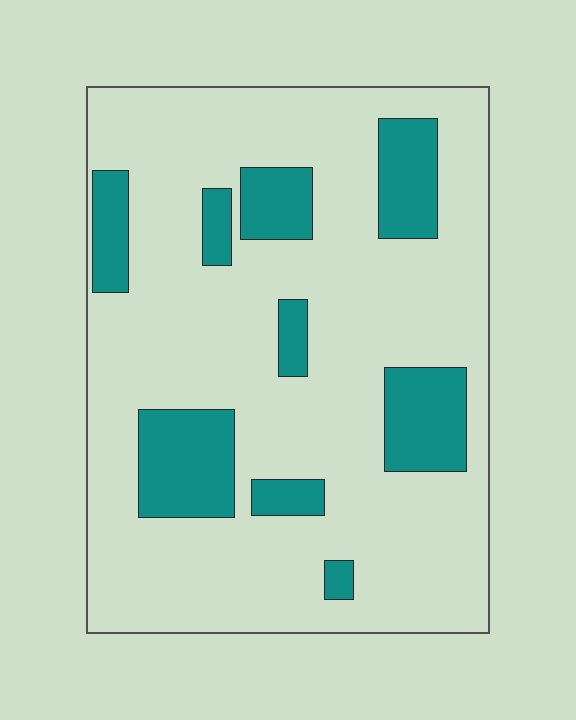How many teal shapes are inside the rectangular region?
9.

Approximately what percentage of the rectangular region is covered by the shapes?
Approximately 20%.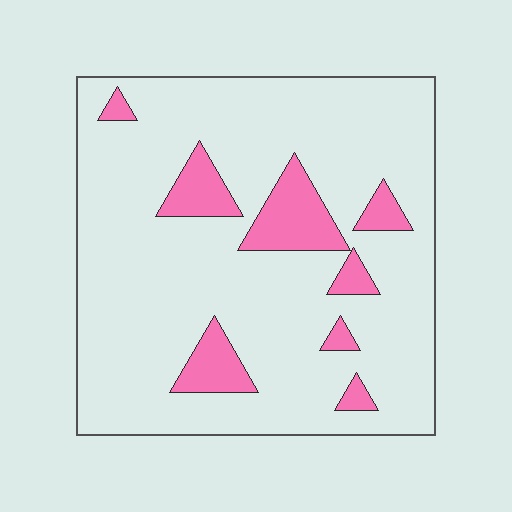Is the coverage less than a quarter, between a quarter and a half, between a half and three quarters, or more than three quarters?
Less than a quarter.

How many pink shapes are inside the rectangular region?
8.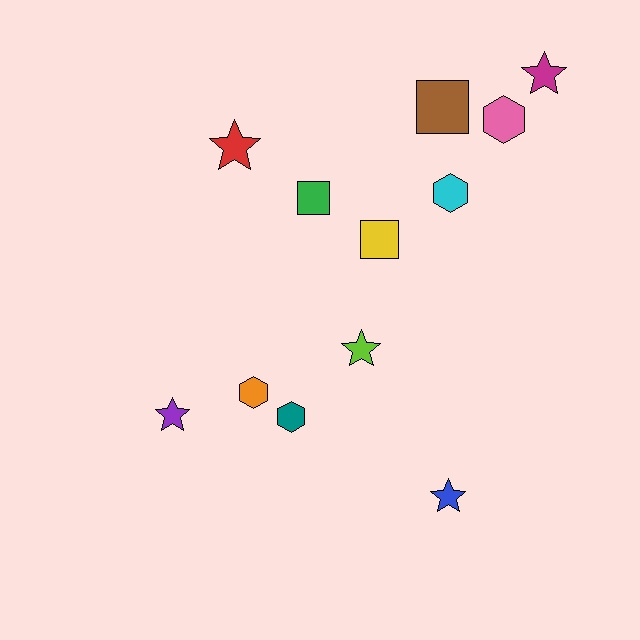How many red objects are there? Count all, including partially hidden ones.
There is 1 red object.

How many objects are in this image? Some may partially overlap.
There are 12 objects.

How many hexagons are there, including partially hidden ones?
There are 4 hexagons.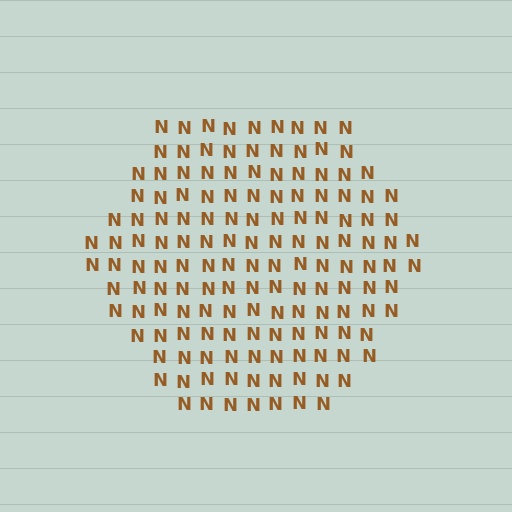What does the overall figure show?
The overall figure shows a hexagon.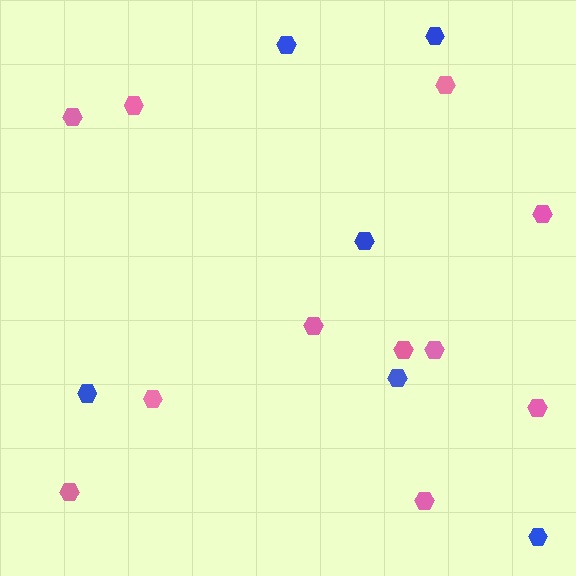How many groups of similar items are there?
There are 2 groups: one group of pink hexagons (11) and one group of blue hexagons (6).